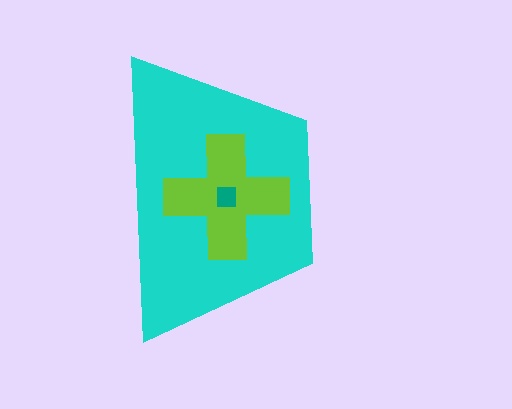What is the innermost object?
The teal square.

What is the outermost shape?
The cyan trapezoid.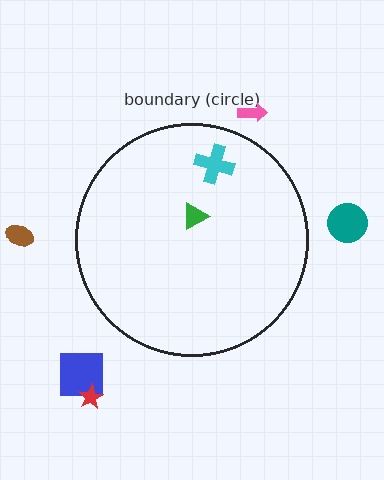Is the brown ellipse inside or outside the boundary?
Outside.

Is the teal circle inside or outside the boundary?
Outside.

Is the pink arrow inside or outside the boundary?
Outside.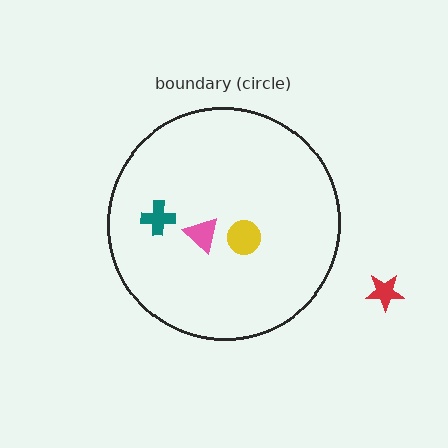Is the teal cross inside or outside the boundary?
Inside.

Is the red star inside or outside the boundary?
Outside.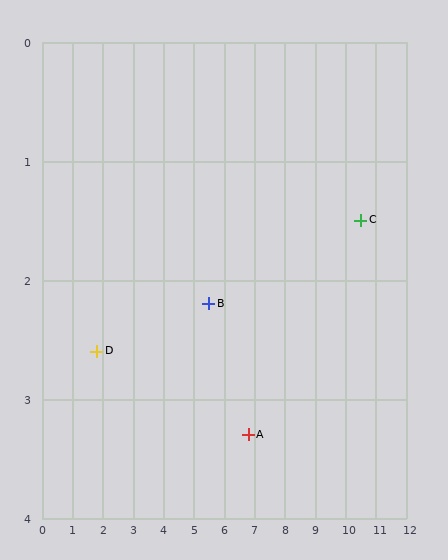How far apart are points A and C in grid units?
Points A and C are about 4.1 grid units apart.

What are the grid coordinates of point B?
Point B is at approximately (5.5, 2.2).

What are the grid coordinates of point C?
Point C is at approximately (10.5, 1.5).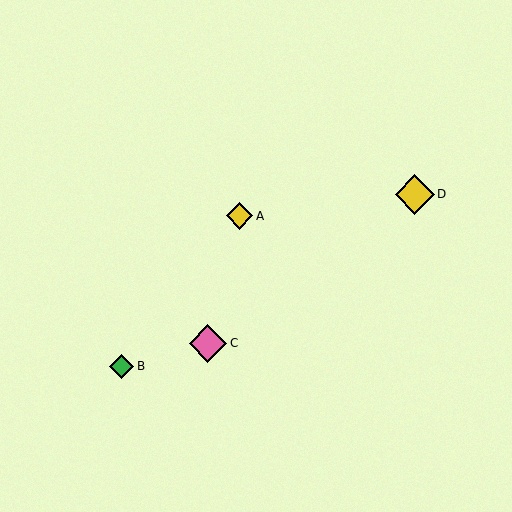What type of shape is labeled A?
Shape A is a yellow diamond.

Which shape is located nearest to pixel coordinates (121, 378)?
The green diamond (labeled B) at (122, 366) is nearest to that location.